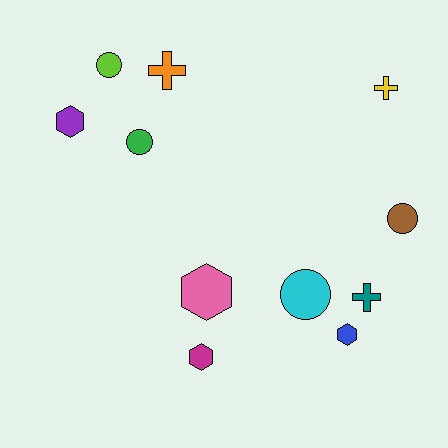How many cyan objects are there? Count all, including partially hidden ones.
There is 1 cyan object.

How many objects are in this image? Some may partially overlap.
There are 11 objects.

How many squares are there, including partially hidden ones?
There are no squares.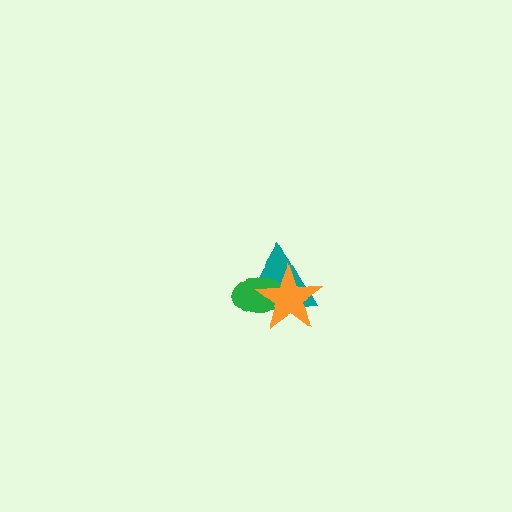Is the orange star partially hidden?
No, no other shape covers it.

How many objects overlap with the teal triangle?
2 objects overlap with the teal triangle.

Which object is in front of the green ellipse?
The orange star is in front of the green ellipse.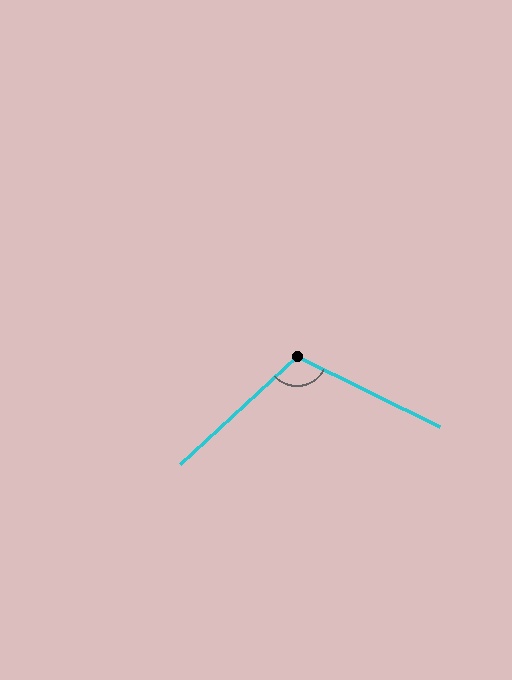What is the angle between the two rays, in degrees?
Approximately 111 degrees.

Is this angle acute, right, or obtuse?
It is obtuse.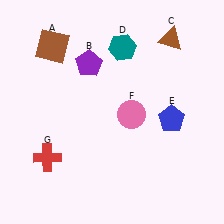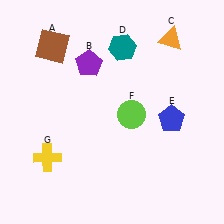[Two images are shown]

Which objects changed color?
C changed from brown to orange. F changed from pink to lime. G changed from red to yellow.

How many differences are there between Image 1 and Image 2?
There are 3 differences between the two images.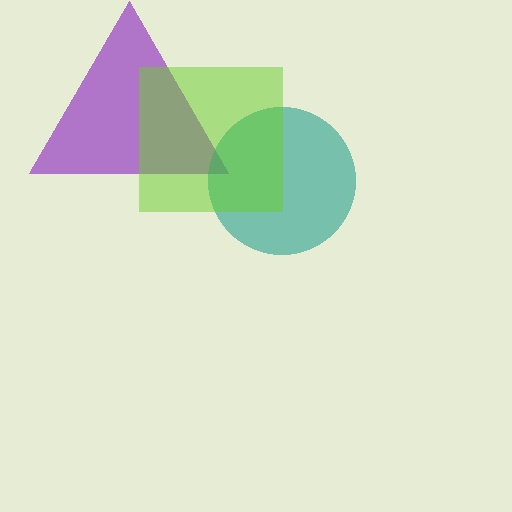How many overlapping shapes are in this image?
There are 3 overlapping shapes in the image.